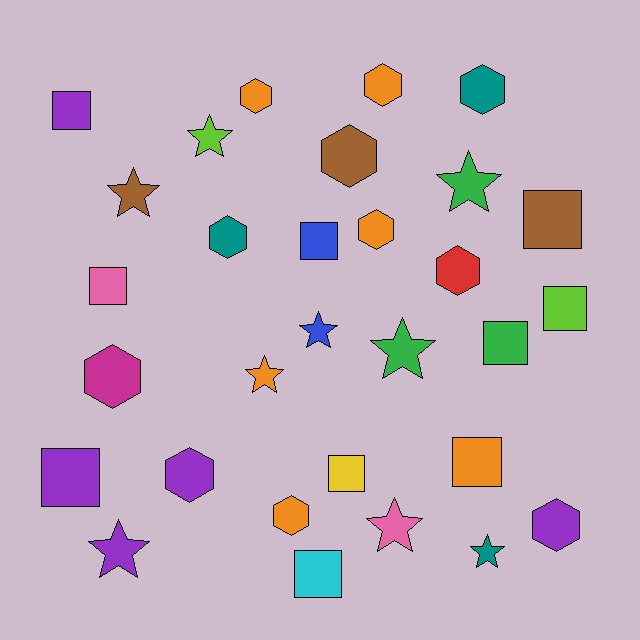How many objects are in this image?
There are 30 objects.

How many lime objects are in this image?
There are 2 lime objects.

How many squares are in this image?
There are 10 squares.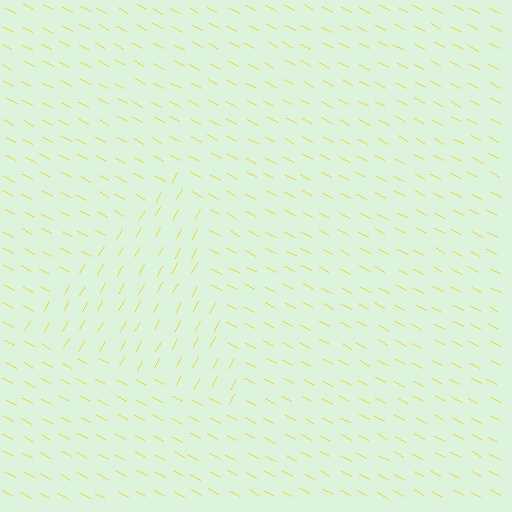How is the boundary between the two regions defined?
The boundary is defined purely by a change in line orientation (approximately 89 degrees difference). All lines are the same color and thickness.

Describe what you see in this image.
The image is filled with small yellow line segments. A triangle region in the image has lines oriented differently from the surrounding lines, creating a visible texture boundary.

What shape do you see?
I see a triangle.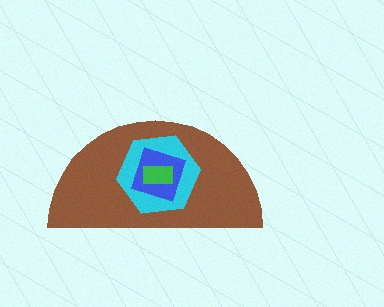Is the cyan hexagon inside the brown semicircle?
Yes.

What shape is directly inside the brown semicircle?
The cyan hexagon.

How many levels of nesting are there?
4.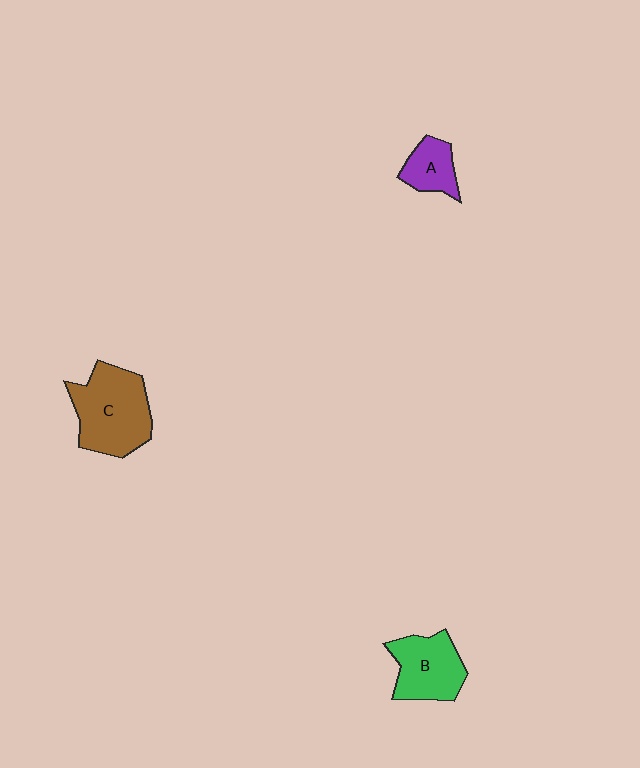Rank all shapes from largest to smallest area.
From largest to smallest: C (brown), B (green), A (purple).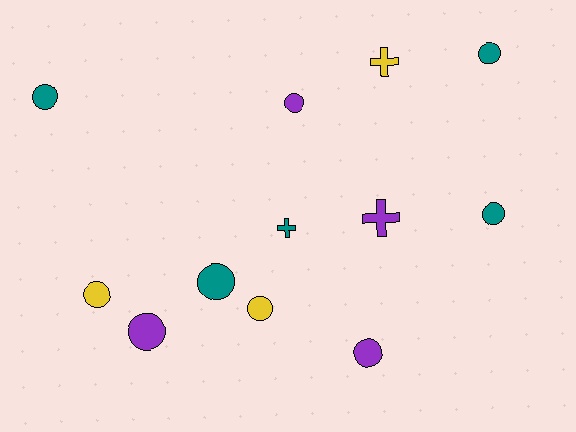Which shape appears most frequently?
Circle, with 9 objects.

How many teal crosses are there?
There is 1 teal cross.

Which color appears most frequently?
Teal, with 5 objects.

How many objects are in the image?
There are 12 objects.